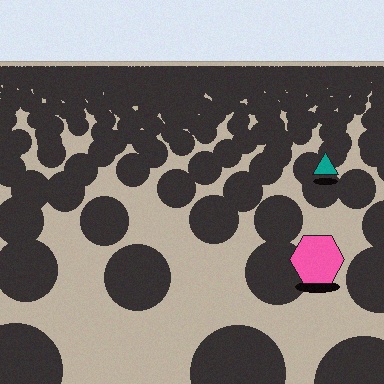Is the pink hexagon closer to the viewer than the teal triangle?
Yes. The pink hexagon is closer — you can tell from the texture gradient: the ground texture is coarser near it.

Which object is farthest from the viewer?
The teal triangle is farthest from the viewer. It appears smaller and the ground texture around it is denser.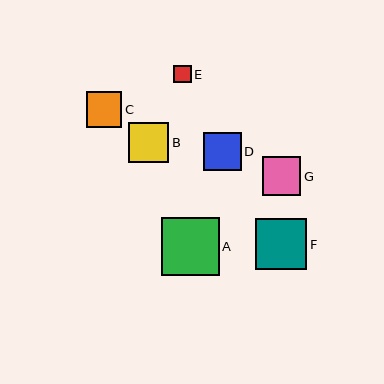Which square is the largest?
Square A is the largest with a size of approximately 57 pixels.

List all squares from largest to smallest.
From largest to smallest: A, F, B, G, D, C, E.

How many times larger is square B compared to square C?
Square B is approximately 1.1 times the size of square C.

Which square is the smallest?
Square E is the smallest with a size of approximately 18 pixels.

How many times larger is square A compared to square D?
Square A is approximately 1.5 times the size of square D.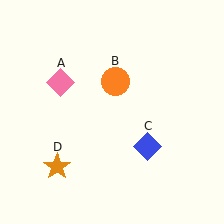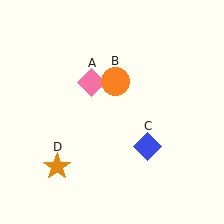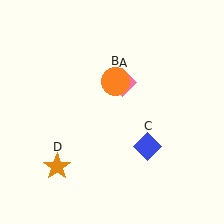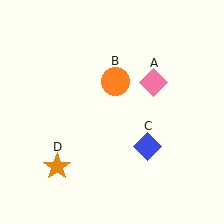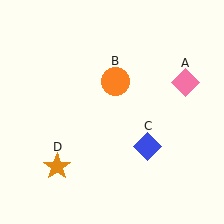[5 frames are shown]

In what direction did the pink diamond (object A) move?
The pink diamond (object A) moved right.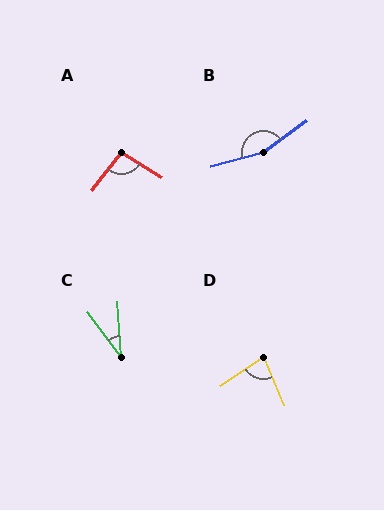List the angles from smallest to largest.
C (33°), D (79°), A (96°), B (159°).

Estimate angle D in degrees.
Approximately 79 degrees.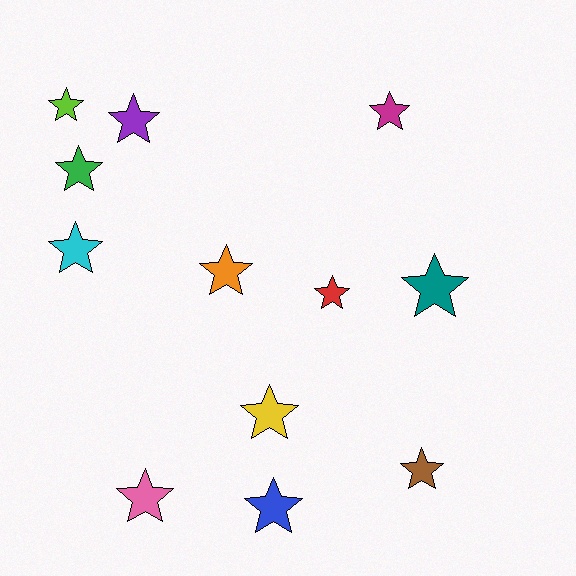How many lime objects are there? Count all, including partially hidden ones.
There is 1 lime object.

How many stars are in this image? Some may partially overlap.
There are 12 stars.